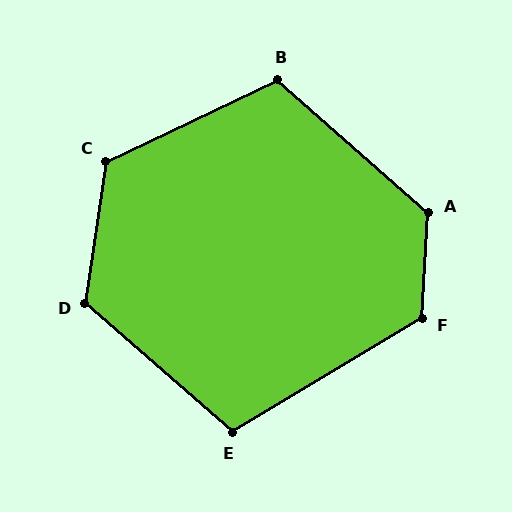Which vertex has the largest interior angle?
A, at approximately 128 degrees.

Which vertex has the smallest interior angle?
E, at approximately 108 degrees.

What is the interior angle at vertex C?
Approximately 124 degrees (obtuse).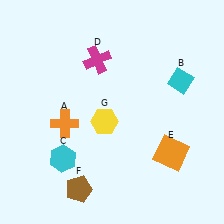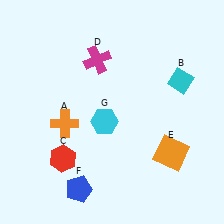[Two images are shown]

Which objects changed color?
C changed from cyan to red. F changed from brown to blue. G changed from yellow to cyan.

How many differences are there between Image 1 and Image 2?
There are 3 differences between the two images.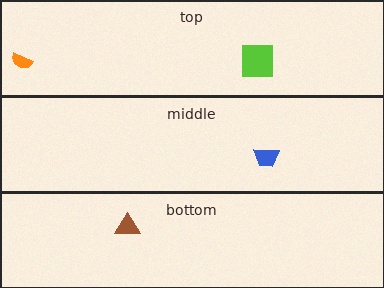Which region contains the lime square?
The top region.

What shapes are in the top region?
The orange semicircle, the lime square.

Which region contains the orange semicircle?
The top region.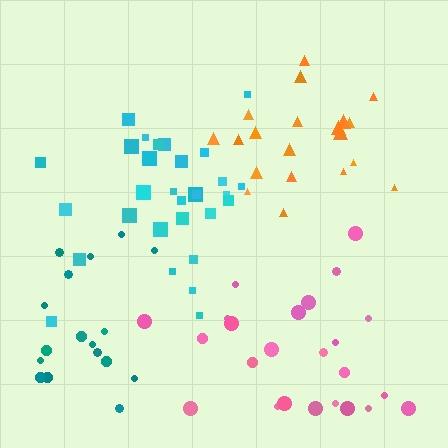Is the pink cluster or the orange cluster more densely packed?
Orange.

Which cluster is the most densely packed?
Cyan.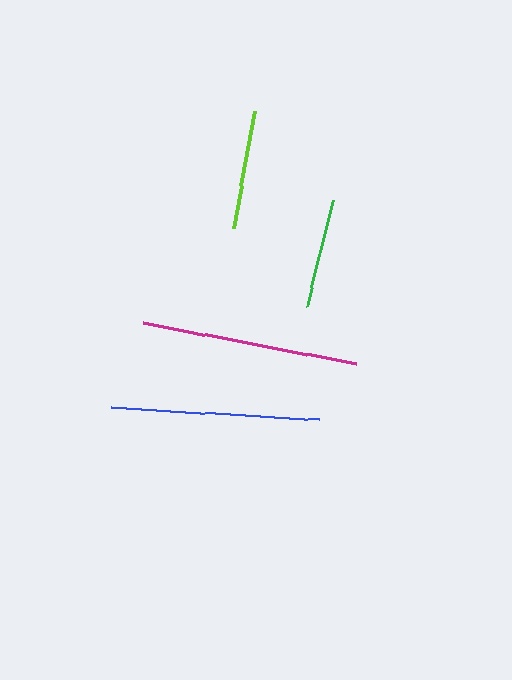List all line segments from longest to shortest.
From longest to shortest: magenta, blue, lime, green.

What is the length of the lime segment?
The lime segment is approximately 119 pixels long.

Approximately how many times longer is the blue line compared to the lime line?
The blue line is approximately 1.8 times the length of the lime line.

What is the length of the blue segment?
The blue segment is approximately 208 pixels long.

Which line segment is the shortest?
The green line is the shortest at approximately 110 pixels.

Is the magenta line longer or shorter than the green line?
The magenta line is longer than the green line.